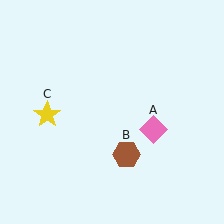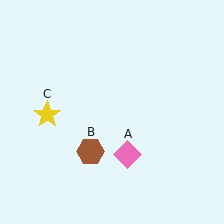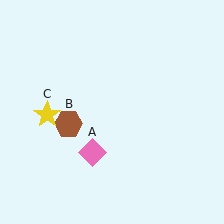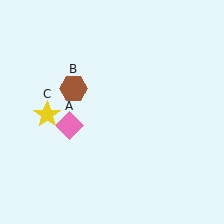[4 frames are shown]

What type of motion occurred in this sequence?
The pink diamond (object A), brown hexagon (object B) rotated clockwise around the center of the scene.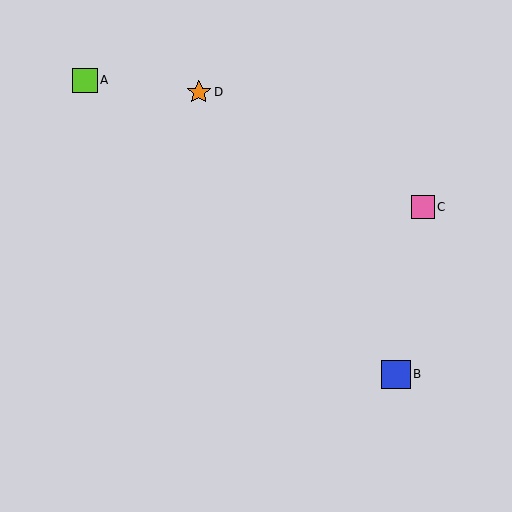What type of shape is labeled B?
Shape B is a blue square.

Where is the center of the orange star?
The center of the orange star is at (199, 92).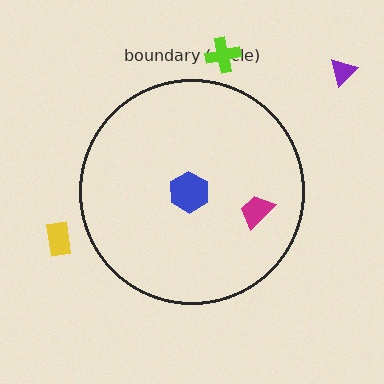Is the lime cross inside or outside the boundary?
Outside.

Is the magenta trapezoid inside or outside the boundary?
Inside.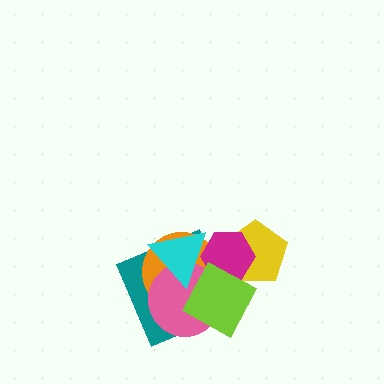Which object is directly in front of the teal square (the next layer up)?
The orange circle is directly in front of the teal square.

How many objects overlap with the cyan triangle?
5 objects overlap with the cyan triangle.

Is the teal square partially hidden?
Yes, it is partially covered by another shape.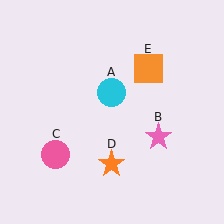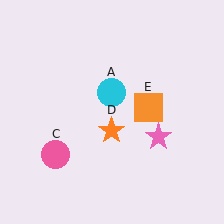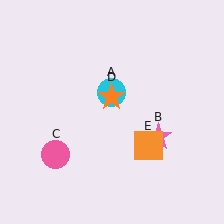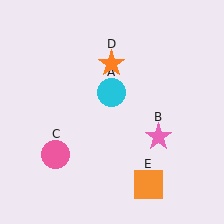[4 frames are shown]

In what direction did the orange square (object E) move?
The orange square (object E) moved down.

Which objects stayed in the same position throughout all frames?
Cyan circle (object A) and pink star (object B) and pink circle (object C) remained stationary.